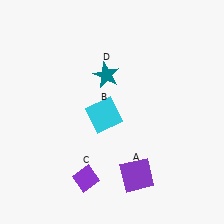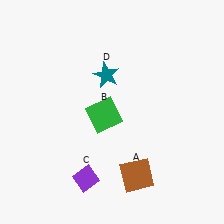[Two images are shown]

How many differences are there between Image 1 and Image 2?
There are 2 differences between the two images.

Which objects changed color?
A changed from purple to brown. B changed from cyan to green.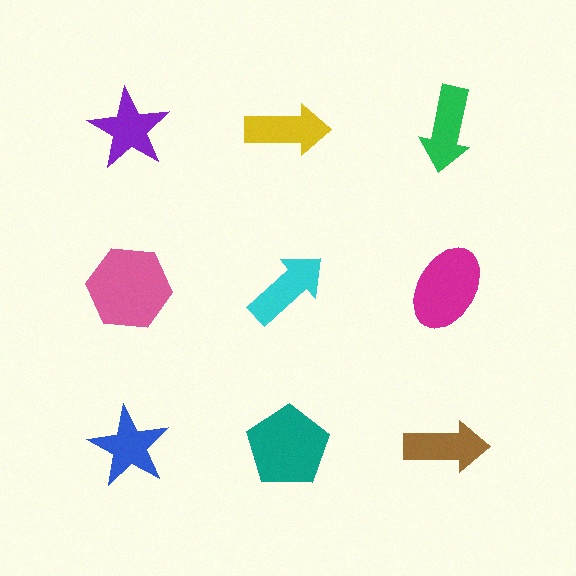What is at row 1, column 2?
A yellow arrow.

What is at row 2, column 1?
A pink hexagon.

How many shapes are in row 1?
3 shapes.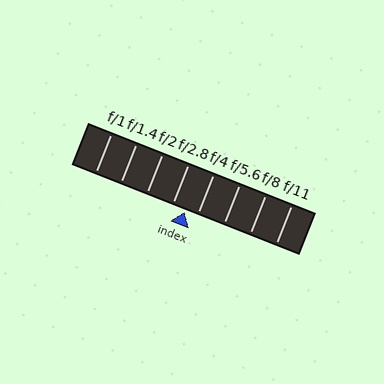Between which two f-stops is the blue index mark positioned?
The index mark is between f/2.8 and f/4.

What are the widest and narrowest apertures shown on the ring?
The widest aperture shown is f/1 and the narrowest is f/11.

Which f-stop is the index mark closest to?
The index mark is closest to f/4.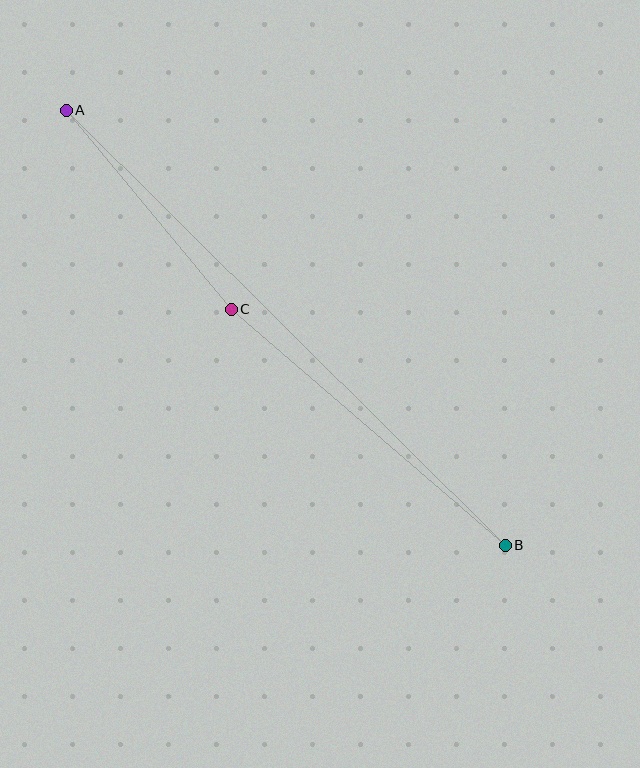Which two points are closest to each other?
Points A and C are closest to each other.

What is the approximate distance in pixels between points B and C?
The distance between B and C is approximately 362 pixels.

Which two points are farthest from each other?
Points A and B are farthest from each other.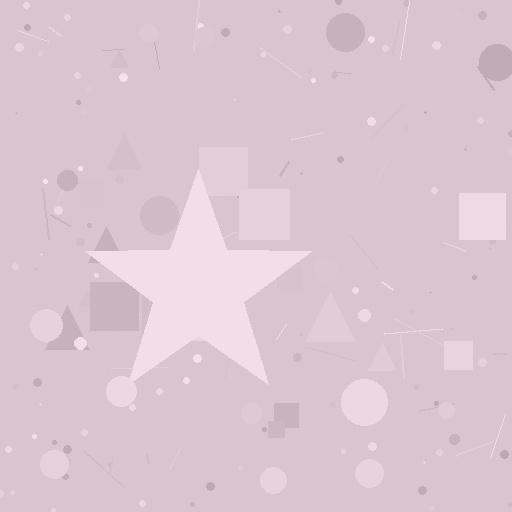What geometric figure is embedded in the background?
A star is embedded in the background.